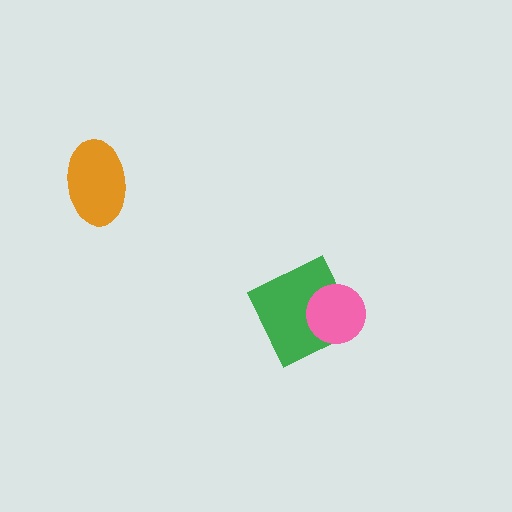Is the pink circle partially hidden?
No, no other shape covers it.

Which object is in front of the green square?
The pink circle is in front of the green square.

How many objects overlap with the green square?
1 object overlaps with the green square.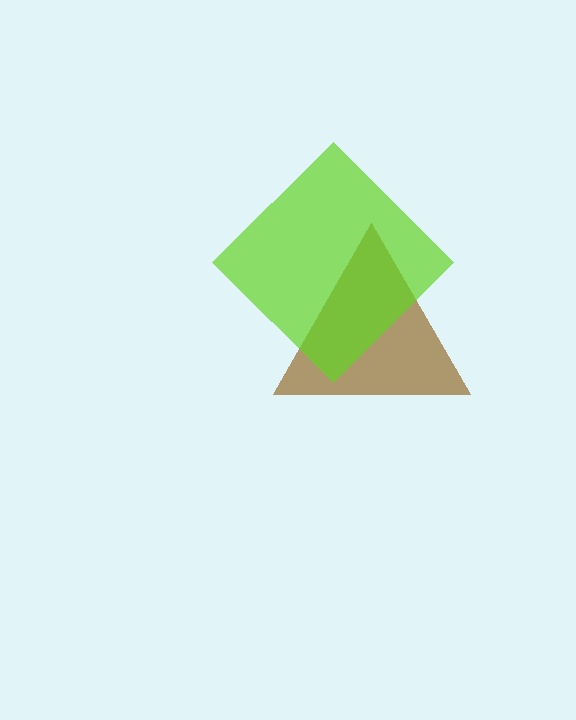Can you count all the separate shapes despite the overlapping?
Yes, there are 2 separate shapes.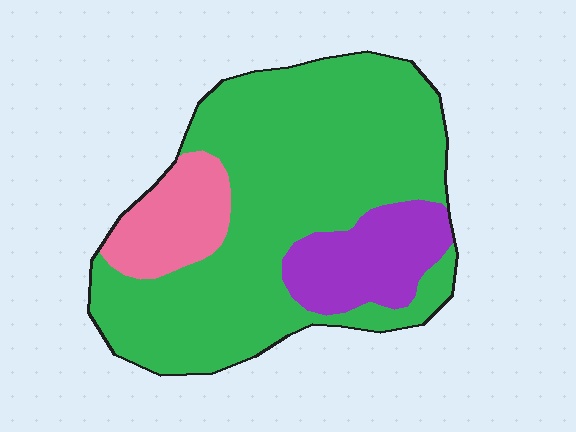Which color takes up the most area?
Green, at roughly 70%.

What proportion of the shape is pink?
Pink covers roughly 15% of the shape.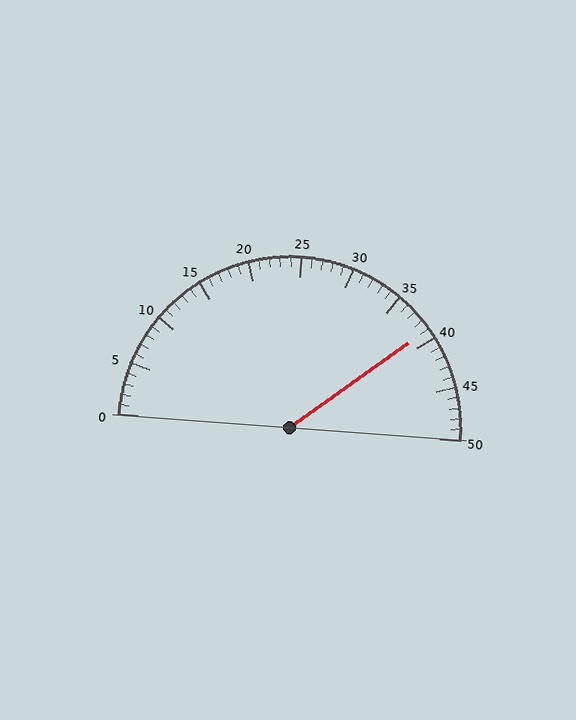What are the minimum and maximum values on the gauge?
The gauge ranges from 0 to 50.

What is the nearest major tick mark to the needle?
The nearest major tick mark is 40.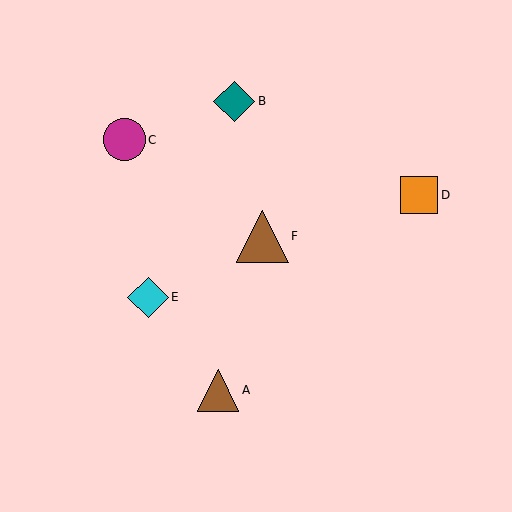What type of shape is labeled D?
Shape D is an orange square.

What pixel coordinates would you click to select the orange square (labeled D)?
Click at (419, 195) to select the orange square D.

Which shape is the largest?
The brown triangle (labeled F) is the largest.